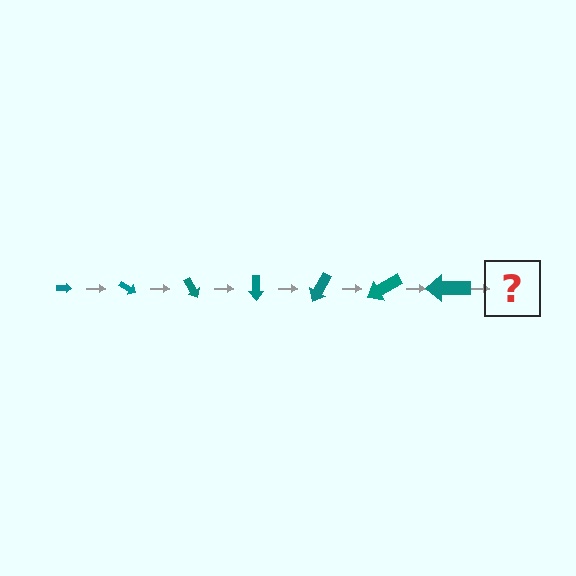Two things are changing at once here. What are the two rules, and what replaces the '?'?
The two rules are that the arrow grows larger each step and it rotates 30 degrees each step. The '?' should be an arrow, larger than the previous one and rotated 210 degrees from the start.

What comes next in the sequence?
The next element should be an arrow, larger than the previous one and rotated 210 degrees from the start.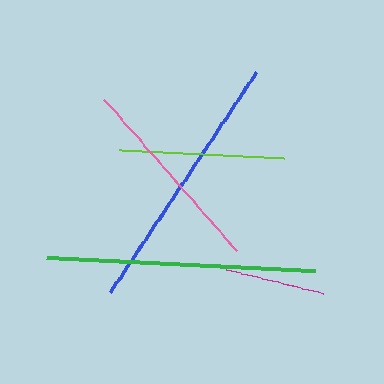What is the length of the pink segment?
The pink segment is approximately 202 pixels long.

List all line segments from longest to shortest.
From longest to shortest: green, blue, pink, lime, magenta.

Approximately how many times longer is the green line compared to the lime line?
The green line is approximately 1.6 times the length of the lime line.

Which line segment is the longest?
The green line is the longest at approximately 269 pixels.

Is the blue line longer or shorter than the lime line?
The blue line is longer than the lime line.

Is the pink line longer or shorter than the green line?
The green line is longer than the pink line.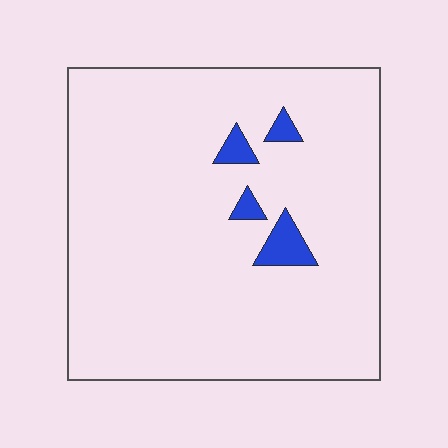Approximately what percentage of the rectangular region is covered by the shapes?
Approximately 5%.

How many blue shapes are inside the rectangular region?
4.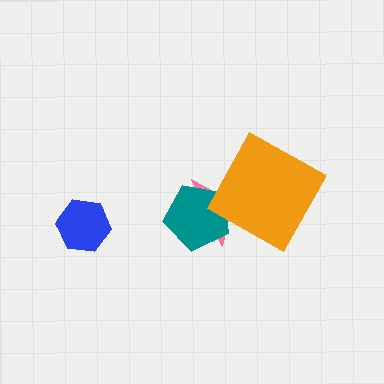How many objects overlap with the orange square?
1 object overlaps with the orange square.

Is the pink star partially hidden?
Yes, it is partially covered by another shape.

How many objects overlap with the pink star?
2 objects overlap with the pink star.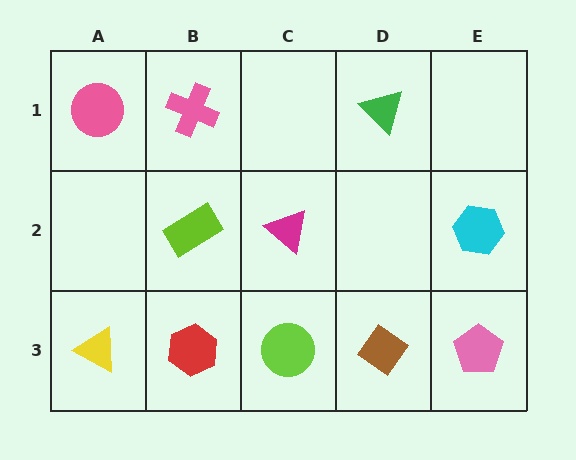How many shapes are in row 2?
3 shapes.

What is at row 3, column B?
A red hexagon.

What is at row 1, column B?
A pink cross.